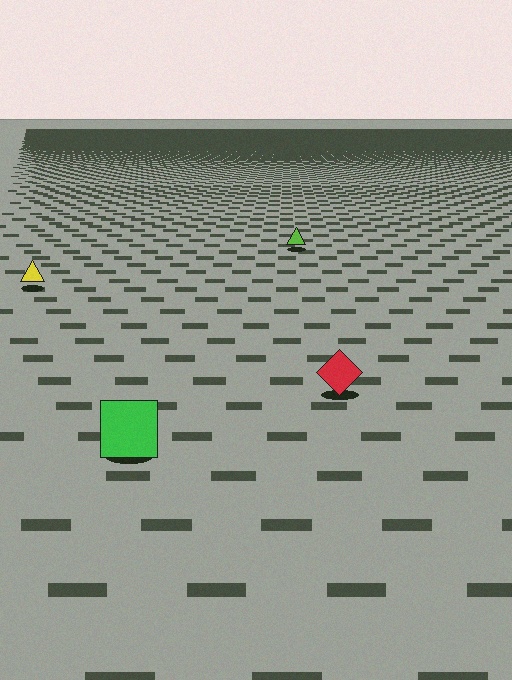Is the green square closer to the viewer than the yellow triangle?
Yes. The green square is closer — you can tell from the texture gradient: the ground texture is coarser near it.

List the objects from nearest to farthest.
From nearest to farthest: the green square, the red diamond, the yellow triangle, the lime triangle.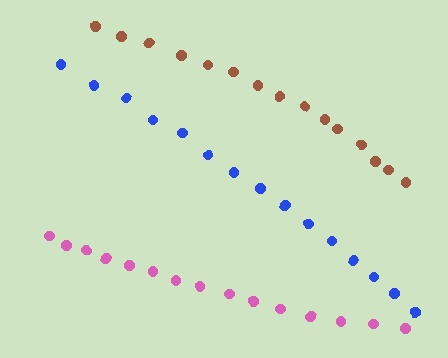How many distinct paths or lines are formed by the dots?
There are 3 distinct paths.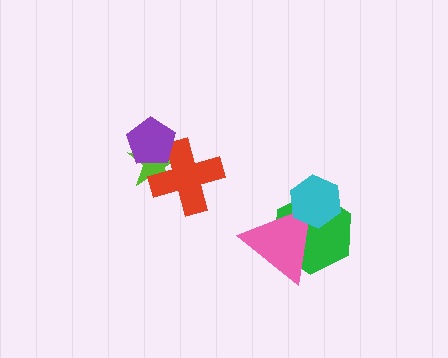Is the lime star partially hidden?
Yes, it is partially covered by another shape.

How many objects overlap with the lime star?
2 objects overlap with the lime star.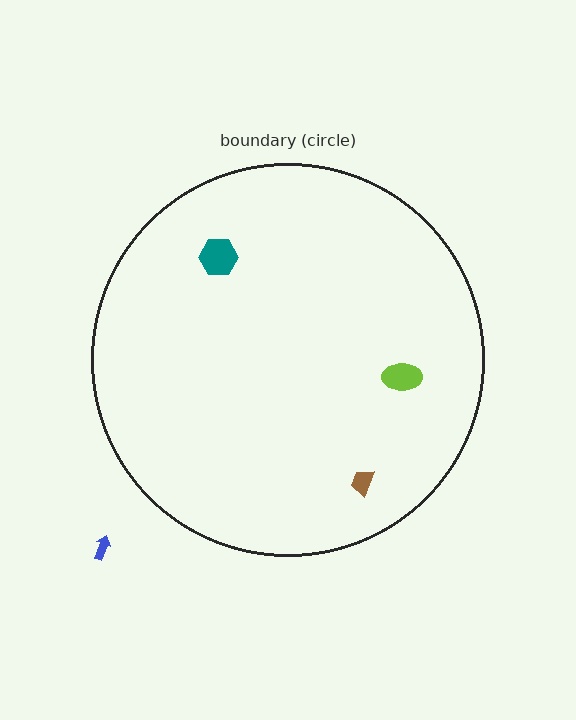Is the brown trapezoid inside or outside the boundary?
Inside.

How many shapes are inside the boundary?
3 inside, 1 outside.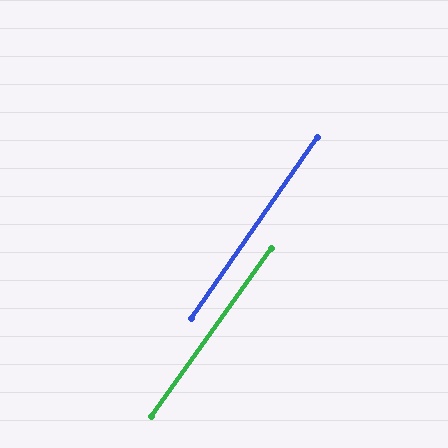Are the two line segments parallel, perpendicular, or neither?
Parallel — their directions differ by only 0.9°.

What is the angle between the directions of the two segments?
Approximately 1 degree.